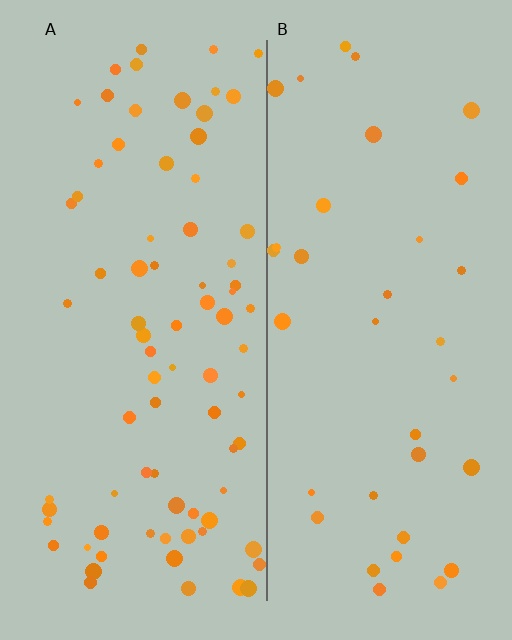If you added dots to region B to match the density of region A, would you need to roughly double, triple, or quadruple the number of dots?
Approximately double.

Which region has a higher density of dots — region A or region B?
A (the left).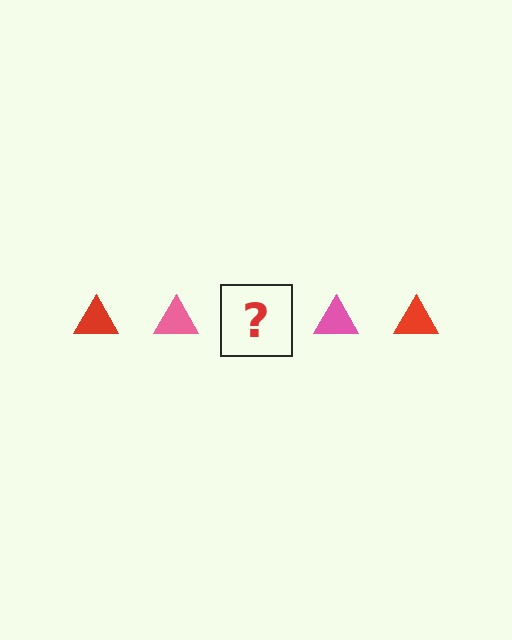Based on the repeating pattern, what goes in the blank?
The blank should be a red triangle.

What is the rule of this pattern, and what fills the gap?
The rule is that the pattern cycles through red, pink triangles. The gap should be filled with a red triangle.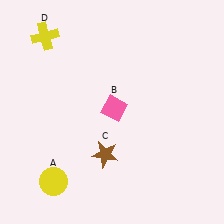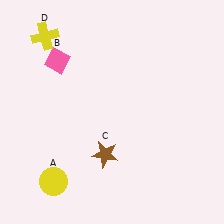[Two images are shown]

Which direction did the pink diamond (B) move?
The pink diamond (B) moved left.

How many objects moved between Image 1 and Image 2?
1 object moved between the two images.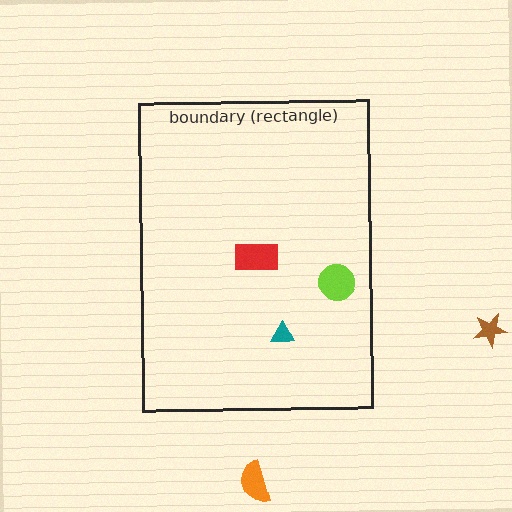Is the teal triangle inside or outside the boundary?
Inside.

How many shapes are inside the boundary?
3 inside, 2 outside.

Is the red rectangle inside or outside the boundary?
Inside.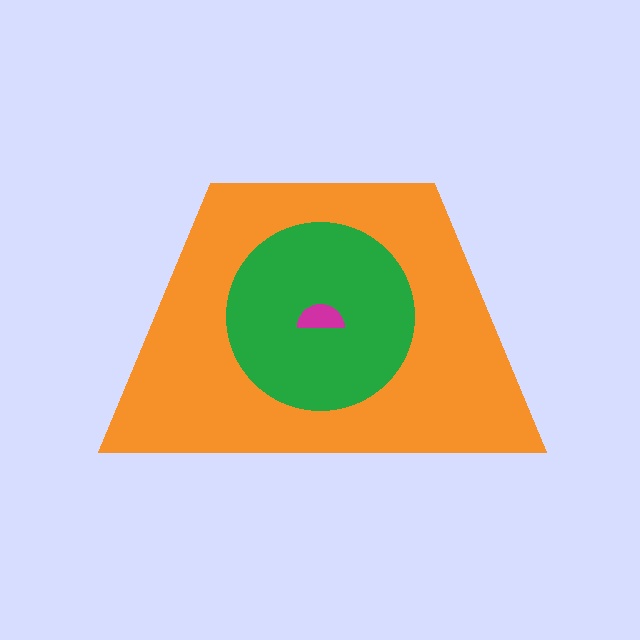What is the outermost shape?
The orange trapezoid.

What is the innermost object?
The magenta semicircle.